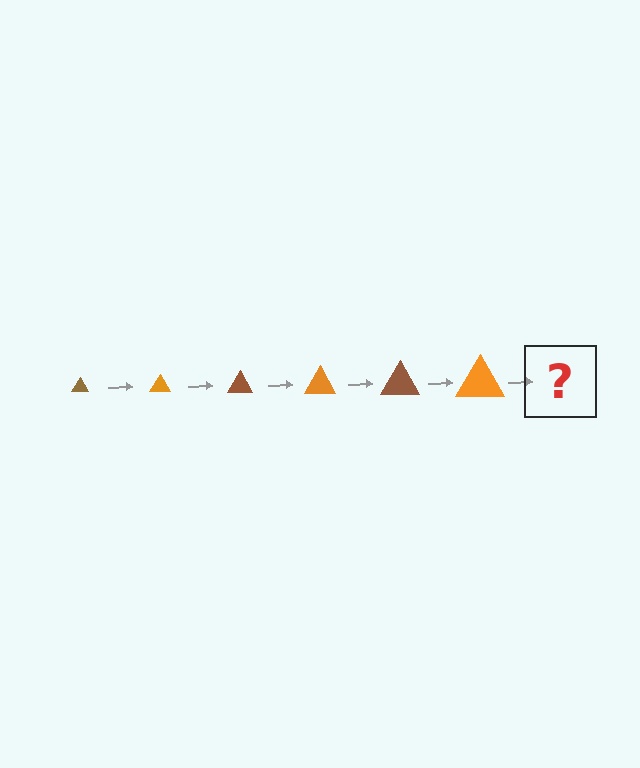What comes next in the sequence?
The next element should be a brown triangle, larger than the previous one.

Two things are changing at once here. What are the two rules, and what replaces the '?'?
The two rules are that the triangle grows larger each step and the color cycles through brown and orange. The '?' should be a brown triangle, larger than the previous one.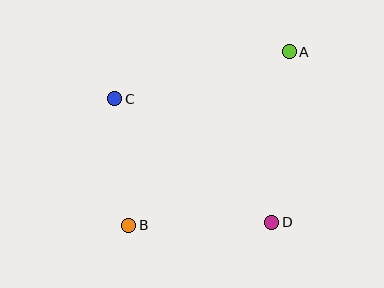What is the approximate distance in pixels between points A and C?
The distance between A and C is approximately 181 pixels.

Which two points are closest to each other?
Points B and C are closest to each other.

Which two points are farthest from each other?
Points A and B are farthest from each other.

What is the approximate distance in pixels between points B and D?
The distance between B and D is approximately 143 pixels.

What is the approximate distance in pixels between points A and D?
The distance between A and D is approximately 172 pixels.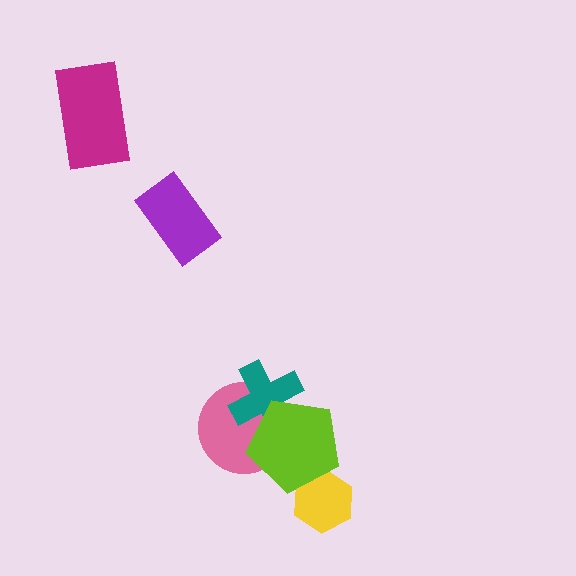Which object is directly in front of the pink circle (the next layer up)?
The teal cross is directly in front of the pink circle.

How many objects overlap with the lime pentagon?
3 objects overlap with the lime pentagon.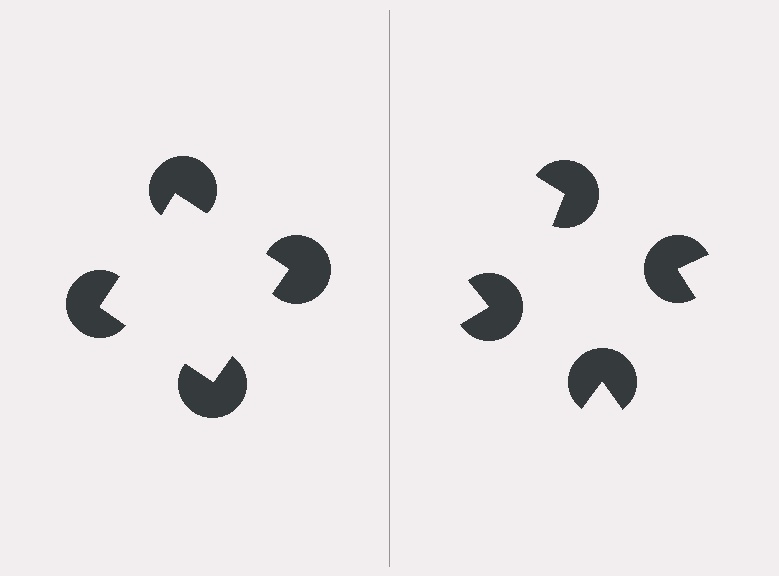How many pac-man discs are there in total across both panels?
8 — 4 on each side.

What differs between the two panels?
The pac-man discs are positioned identically on both sides; only the wedge orientations differ. On the left they align to a square; on the right they are misaligned.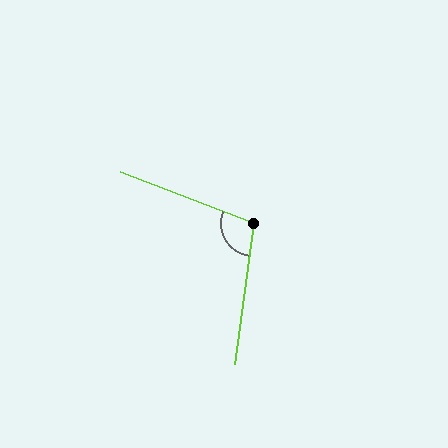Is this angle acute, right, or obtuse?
It is obtuse.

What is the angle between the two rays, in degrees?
Approximately 104 degrees.